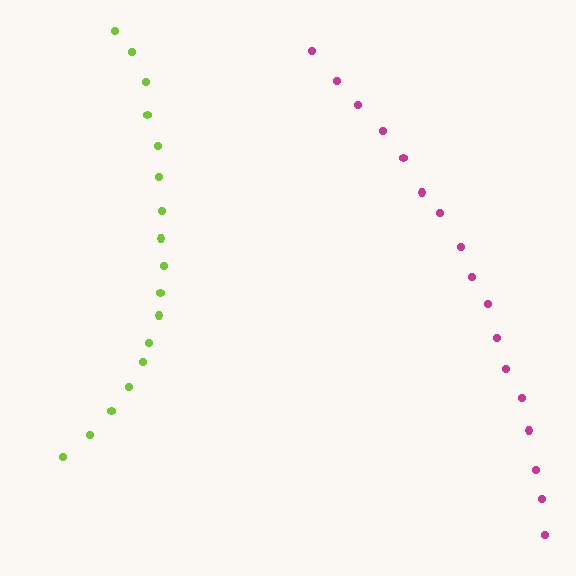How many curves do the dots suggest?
There are 2 distinct paths.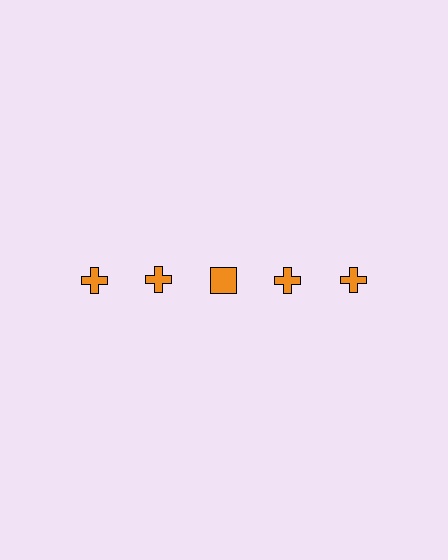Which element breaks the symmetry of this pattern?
The orange square in the top row, center column breaks the symmetry. All other shapes are orange crosses.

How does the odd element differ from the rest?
It has a different shape: square instead of cross.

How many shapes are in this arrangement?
There are 5 shapes arranged in a grid pattern.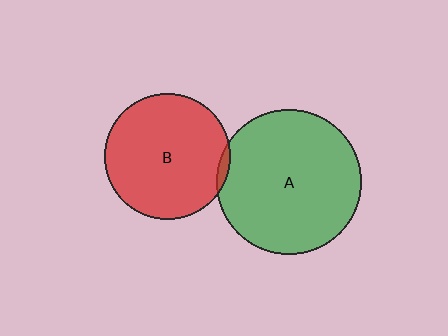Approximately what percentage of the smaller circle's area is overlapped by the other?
Approximately 5%.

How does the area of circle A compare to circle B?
Approximately 1.3 times.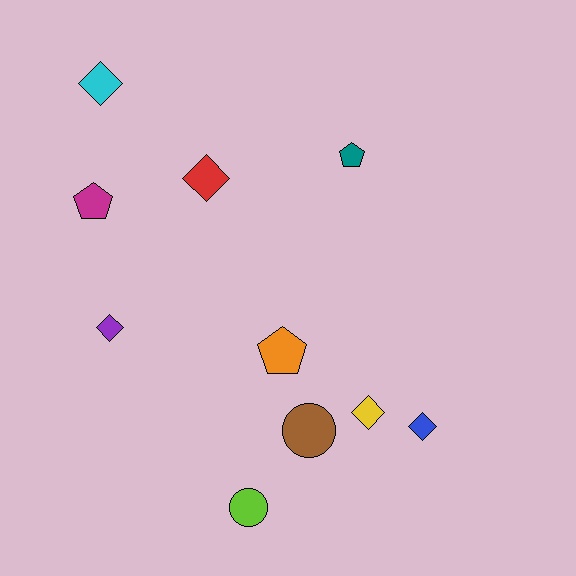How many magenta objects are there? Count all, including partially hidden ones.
There is 1 magenta object.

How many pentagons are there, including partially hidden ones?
There are 3 pentagons.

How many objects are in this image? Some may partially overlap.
There are 10 objects.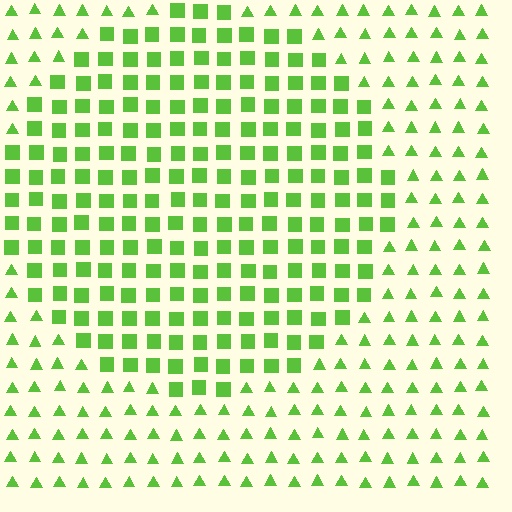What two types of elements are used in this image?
The image uses squares inside the circle region and triangles outside it.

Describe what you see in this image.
The image is filled with small lime elements arranged in a uniform grid. A circle-shaped region contains squares, while the surrounding area contains triangles. The boundary is defined purely by the change in element shape.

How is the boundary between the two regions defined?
The boundary is defined by a change in element shape: squares inside vs. triangles outside. All elements share the same color and spacing.